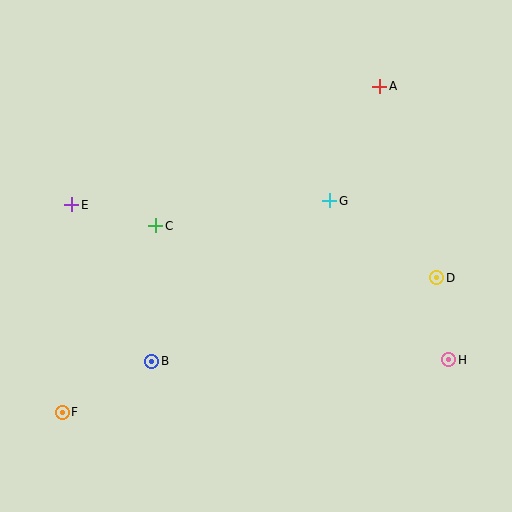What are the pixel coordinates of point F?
Point F is at (62, 412).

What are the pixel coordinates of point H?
Point H is at (449, 360).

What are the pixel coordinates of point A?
Point A is at (380, 86).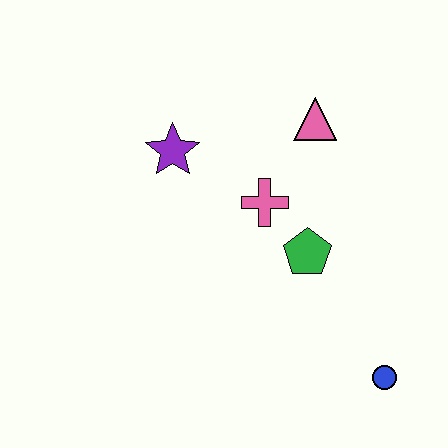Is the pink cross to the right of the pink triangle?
No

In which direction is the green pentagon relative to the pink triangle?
The green pentagon is below the pink triangle.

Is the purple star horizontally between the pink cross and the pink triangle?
No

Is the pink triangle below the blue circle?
No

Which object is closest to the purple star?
The pink cross is closest to the purple star.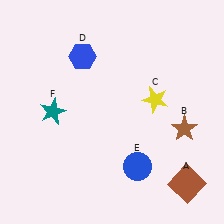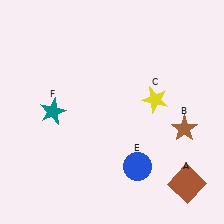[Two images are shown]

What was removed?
The blue hexagon (D) was removed in Image 2.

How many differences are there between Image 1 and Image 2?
There is 1 difference between the two images.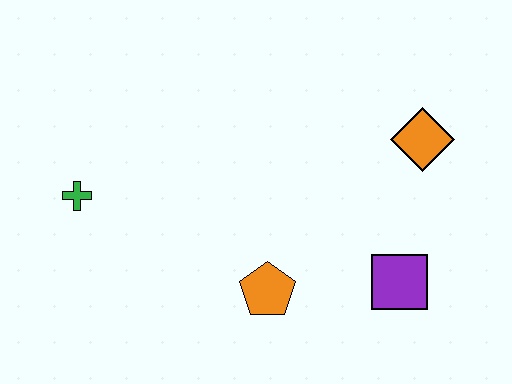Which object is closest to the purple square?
The orange pentagon is closest to the purple square.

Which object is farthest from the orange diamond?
The green cross is farthest from the orange diamond.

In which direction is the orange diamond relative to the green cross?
The orange diamond is to the right of the green cross.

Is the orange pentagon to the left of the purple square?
Yes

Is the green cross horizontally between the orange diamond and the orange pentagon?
No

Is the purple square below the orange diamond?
Yes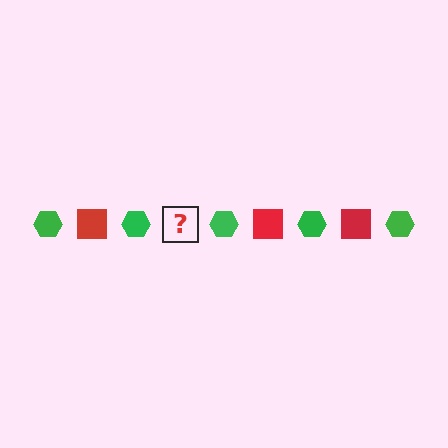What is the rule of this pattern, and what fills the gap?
The rule is that the pattern alternates between green hexagon and red square. The gap should be filled with a red square.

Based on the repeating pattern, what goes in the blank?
The blank should be a red square.